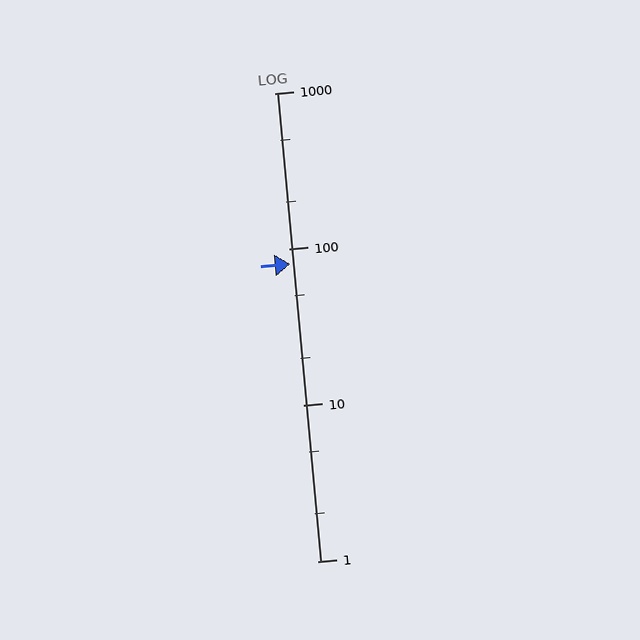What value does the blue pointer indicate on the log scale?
The pointer indicates approximately 80.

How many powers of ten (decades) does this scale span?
The scale spans 3 decades, from 1 to 1000.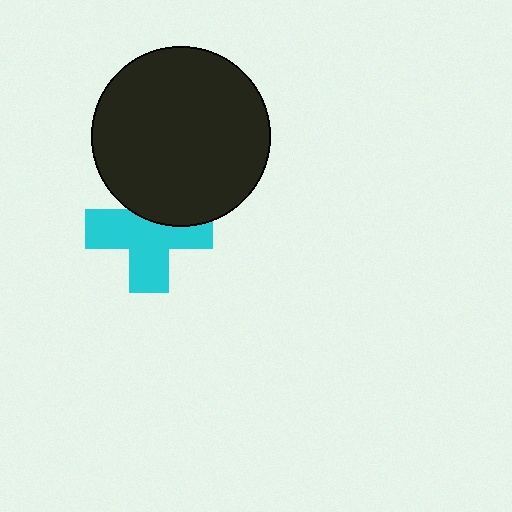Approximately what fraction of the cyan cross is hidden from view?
Roughly 34% of the cyan cross is hidden behind the black circle.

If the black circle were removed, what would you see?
You would see the complete cyan cross.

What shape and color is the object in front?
The object in front is a black circle.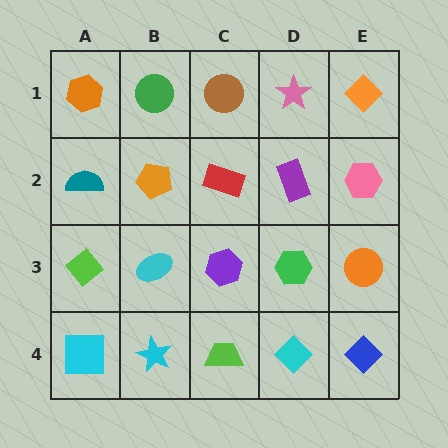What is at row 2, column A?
A teal semicircle.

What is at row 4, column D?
A cyan diamond.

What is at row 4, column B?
A cyan star.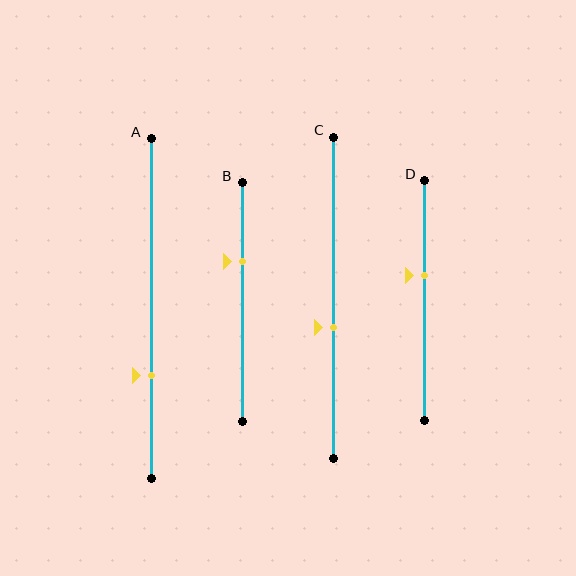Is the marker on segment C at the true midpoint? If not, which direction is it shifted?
No, the marker on segment C is shifted downward by about 9% of the segment length.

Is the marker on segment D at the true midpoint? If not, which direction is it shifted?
No, the marker on segment D is shifted upward by about 10% of the segment length.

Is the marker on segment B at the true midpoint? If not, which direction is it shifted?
No, the marker on segment B is shifted upward by about 17% of the segment length.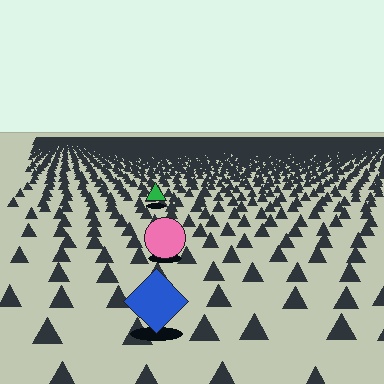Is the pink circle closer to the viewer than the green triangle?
Yes. The pink circle is closer — you can tell from the texture gradient: the ground texture is coarser near it.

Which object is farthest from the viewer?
The green triangle is farthest from the viewer. It appears smaller and the ground texture around it is denser.